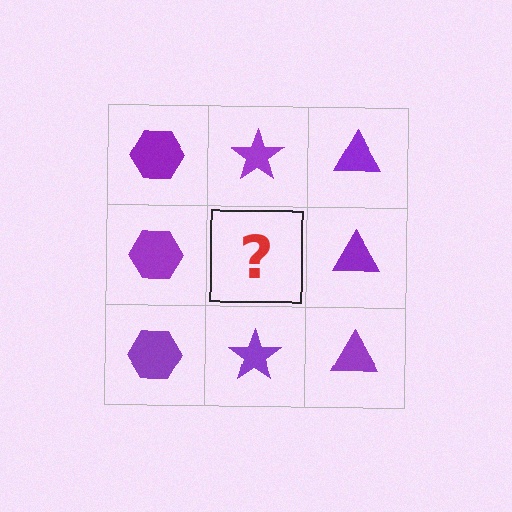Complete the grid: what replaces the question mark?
The question mark should be replaced with a purple star.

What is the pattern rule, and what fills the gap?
The rule is that each column has a consistent shape. The gap should be filled with a purple star.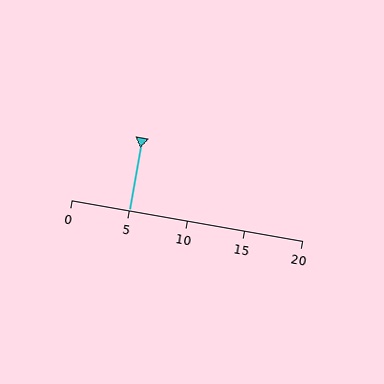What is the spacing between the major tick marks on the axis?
The major ticks are spaced 5 apart.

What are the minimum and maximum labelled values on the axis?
The axis runs from 0 to 20.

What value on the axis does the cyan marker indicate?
The marker indicates approximately 5.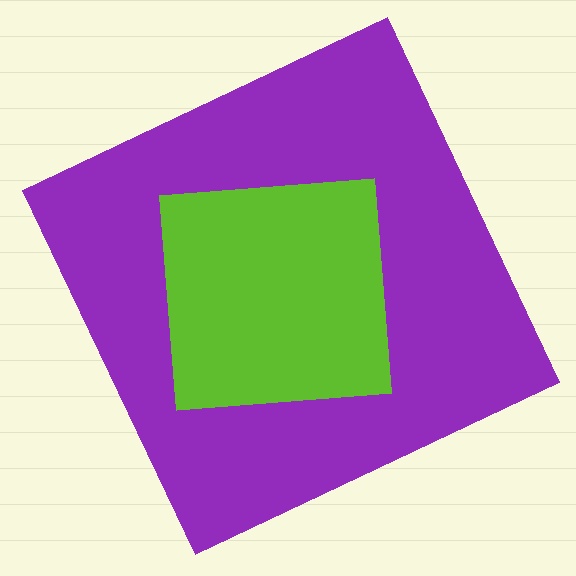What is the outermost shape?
The purple square.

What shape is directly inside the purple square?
The lime square.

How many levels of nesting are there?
2.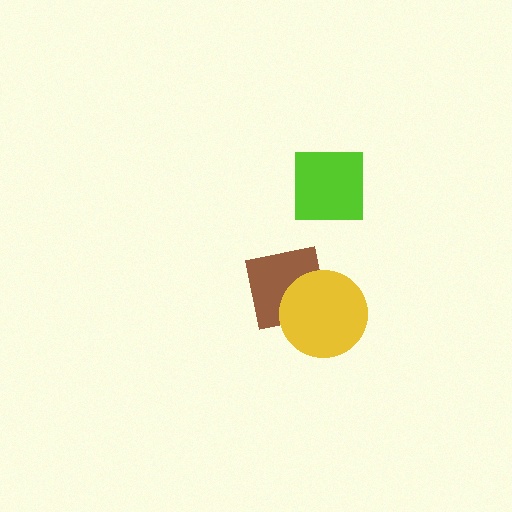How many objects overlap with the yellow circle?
1 object overlaps with the yellow circle.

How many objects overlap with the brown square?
1 object overlaps with the brown square.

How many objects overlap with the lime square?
0 objects overlap with the lime square.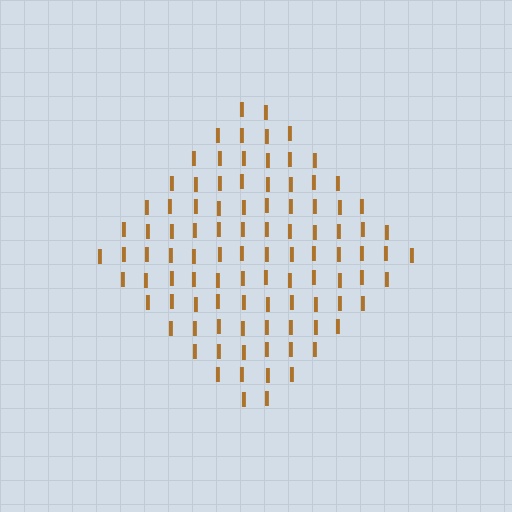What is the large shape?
The large shape is a diamond.